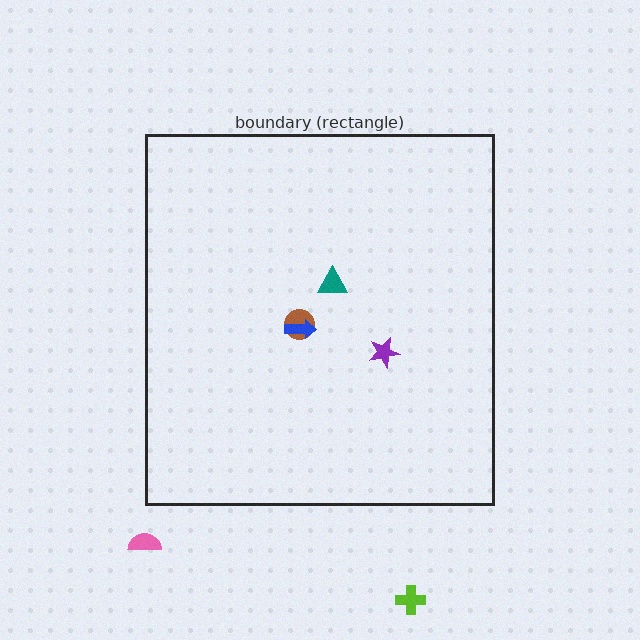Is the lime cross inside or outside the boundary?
Outside.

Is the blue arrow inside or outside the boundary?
Inside.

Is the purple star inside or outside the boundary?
Inside.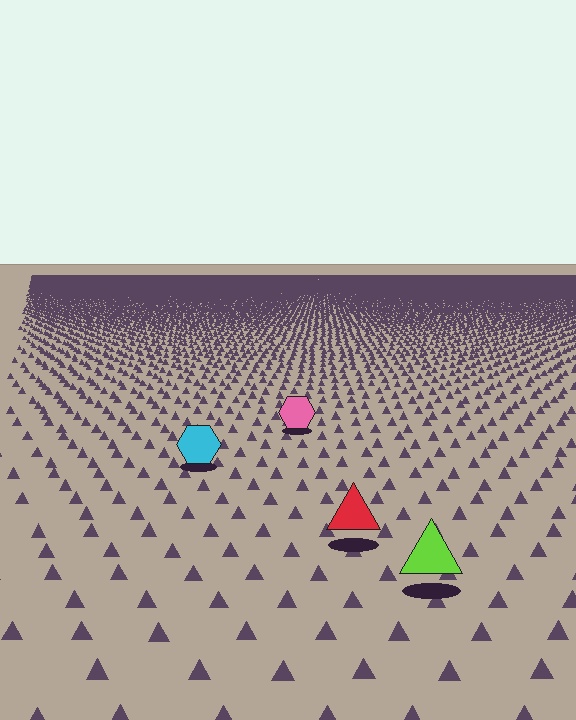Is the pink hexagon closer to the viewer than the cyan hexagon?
No. The cyan hexagon is closer — you can tell from the texture gradient: the ground texture is coarser near it.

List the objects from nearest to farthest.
From nearest to farthest: the lime triangle, the red triangle, the cyan hexagon, the pink hexagon.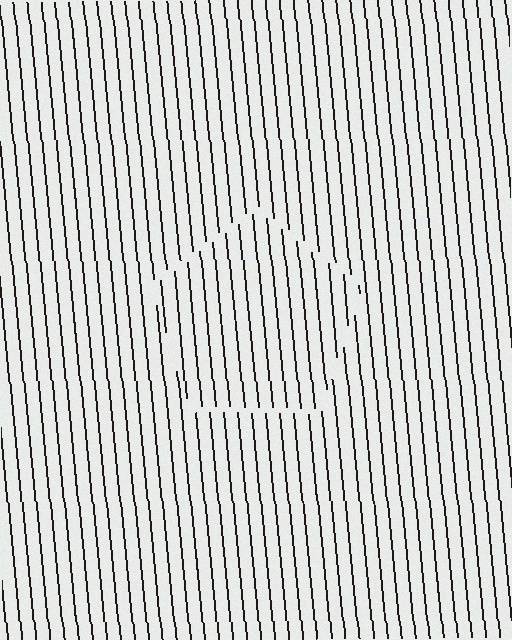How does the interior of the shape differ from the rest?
The interior of the shape contains the same grating, shifted by half a period — the contour is defined by the phase discontinuity where line-ends from the inner and outer gratings abut.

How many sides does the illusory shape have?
5 sides — the line-ends trace a pentagon.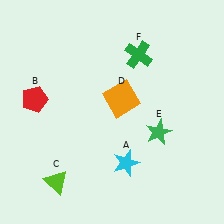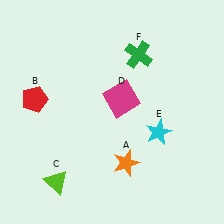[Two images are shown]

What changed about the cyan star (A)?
In Image 1, A is cyan. In Image 2, it changed to orange.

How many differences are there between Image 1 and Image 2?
There are 3 differences between the two images.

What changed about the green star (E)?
In Image 1, E is green. In Image 2, it changed to cyan.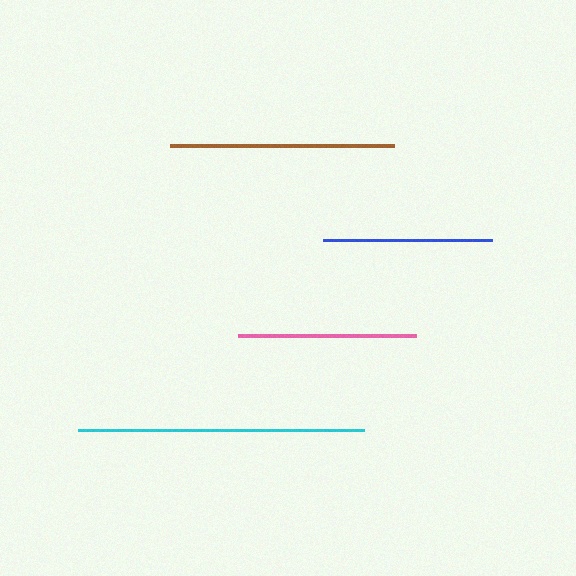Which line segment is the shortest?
The blue line is the shortest at approximately 169 pixels.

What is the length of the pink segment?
The pink segment is approximately 179 pixels long.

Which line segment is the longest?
The cyan line is the longest at approximately 286 pixels.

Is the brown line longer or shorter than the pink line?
The brown line is longer than the pink line.